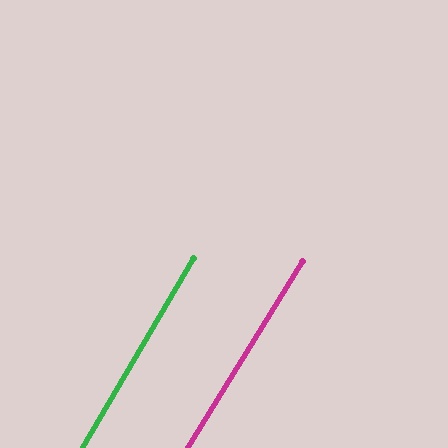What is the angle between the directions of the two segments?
Approximately 1 degree.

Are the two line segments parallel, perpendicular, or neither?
Parallel — their directions differ by only 1.4°.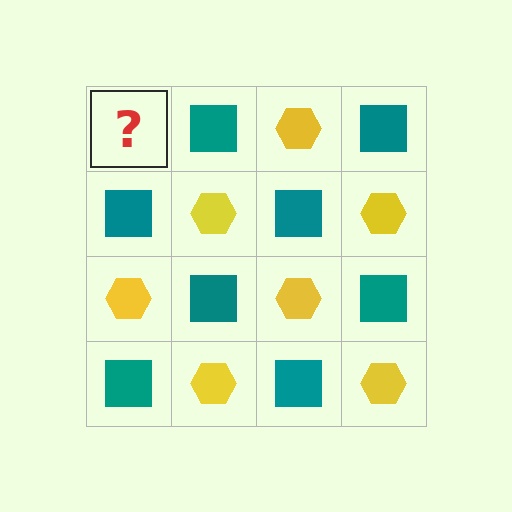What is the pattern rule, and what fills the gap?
The rule is that it alternates yellow hexagon and teal square in a checkerboard pattern. The gap should be filled with a yellow hexagon.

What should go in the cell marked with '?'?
The missing cell should contain a yellow hexagon.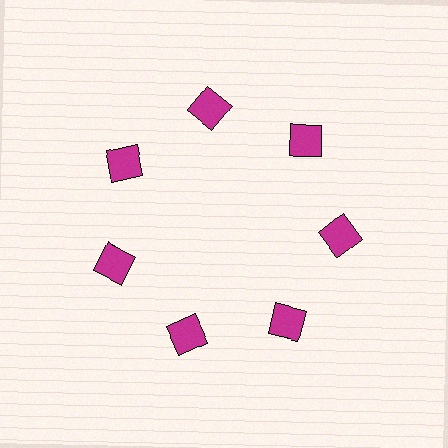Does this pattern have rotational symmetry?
Yes, this pattern has 7-fold rotational symmetry. It looks the same after rotating 51 degrees around the center.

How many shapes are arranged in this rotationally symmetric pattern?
There are 7 shapes, arranged in 7 groups of 1.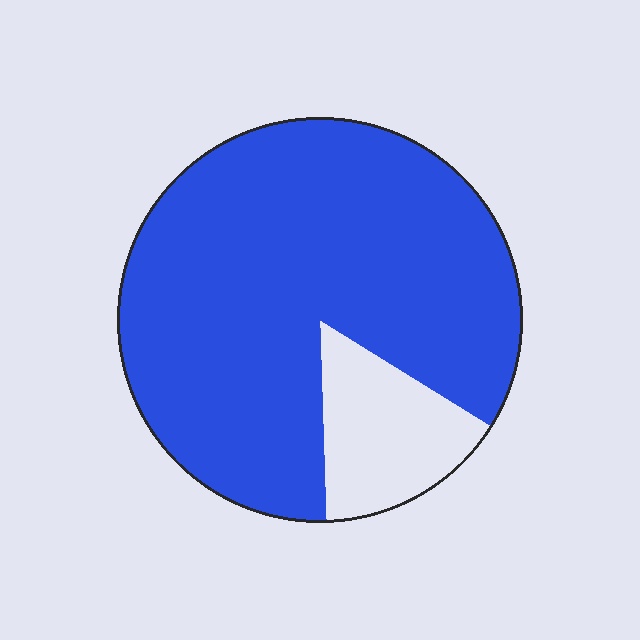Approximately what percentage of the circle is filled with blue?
Approximately 85%.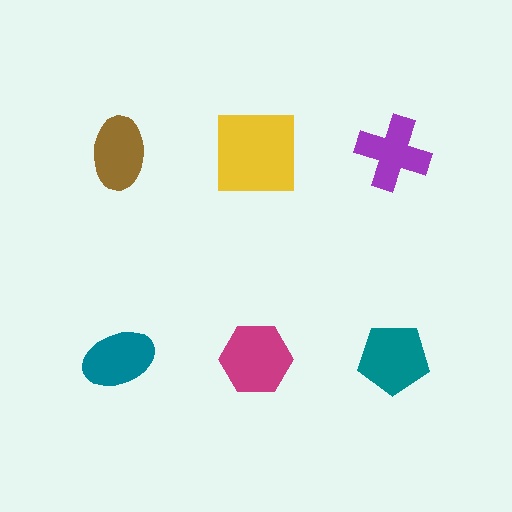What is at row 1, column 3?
A purple cross.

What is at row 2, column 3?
A teal pentagon.